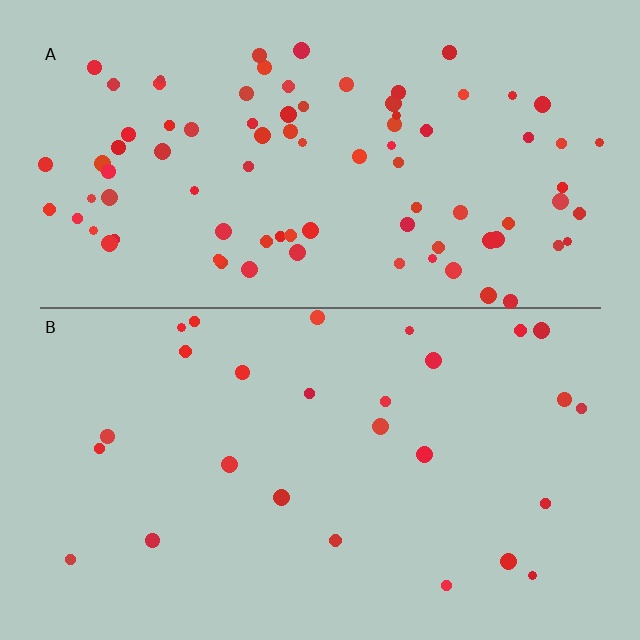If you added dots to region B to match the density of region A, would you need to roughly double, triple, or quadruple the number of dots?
Approximately triple.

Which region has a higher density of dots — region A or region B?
A (the top).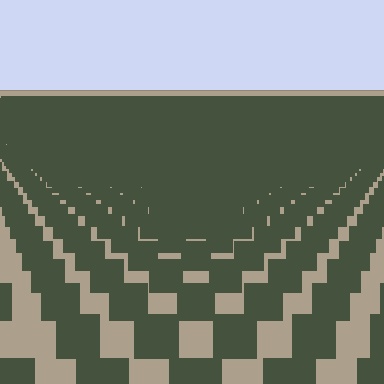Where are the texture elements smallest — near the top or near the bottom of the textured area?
Near the top.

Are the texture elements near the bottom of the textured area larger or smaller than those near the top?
Larger. Near the bottom, elements are closer to the viewer and appear at a bigger on-screen size.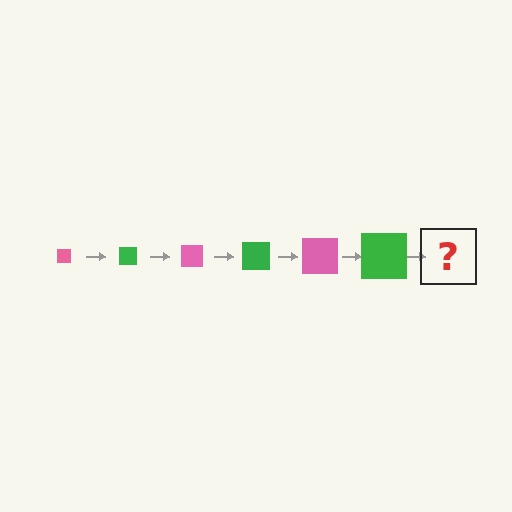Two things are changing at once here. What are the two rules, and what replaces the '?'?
The two rules are that the square grows larger each step and the color cycles through pink and green. The '?' should be a pink square, larger than the previous one.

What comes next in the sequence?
The next element should be a pink square, larger than the previous one.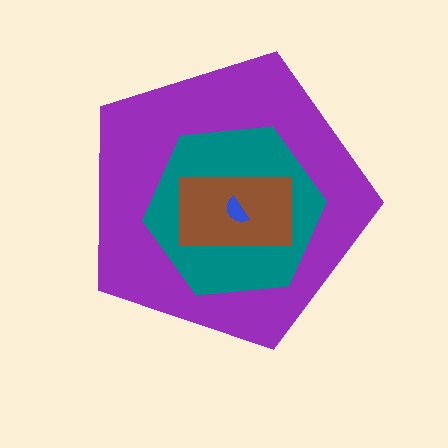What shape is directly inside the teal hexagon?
The brown rectangle.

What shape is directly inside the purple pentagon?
The teal hexagon.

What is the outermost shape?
The purple pentagon.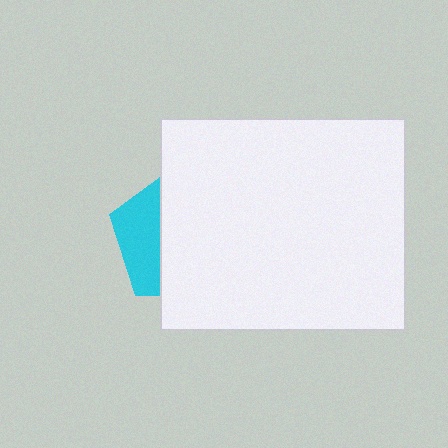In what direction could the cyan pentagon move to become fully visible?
The cyan pentagon could move left. That would shift it out from behind the white rectangle entirely.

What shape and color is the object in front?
The object in front is a white rectangle.